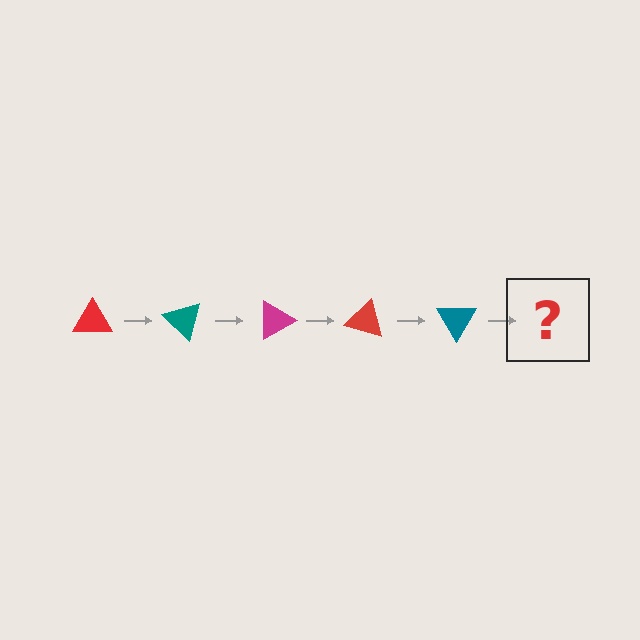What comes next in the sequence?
The next element should be a magenta triangle, rotated 225 degrees from the start.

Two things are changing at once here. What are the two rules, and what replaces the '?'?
The two rules are that it rotates 45 degrees each step and the color cycles through red, teal, and magenta. The '?' should be a magenta triangle, rotated 225 degrees from the start.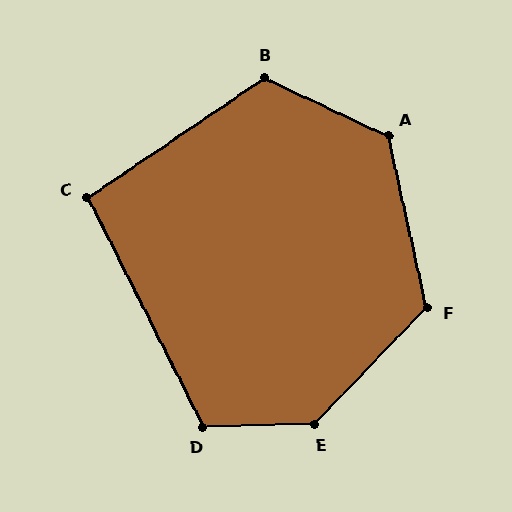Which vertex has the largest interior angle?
E, at approximately 135 degrees.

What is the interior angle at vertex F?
Approximately 123 degrees (obtuse).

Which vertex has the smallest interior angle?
C, at approximately 97 degrees.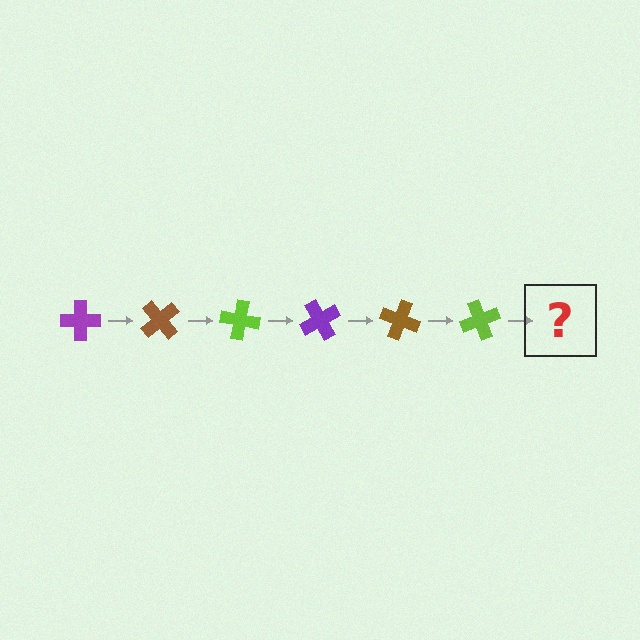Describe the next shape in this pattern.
It should be a purple cross, rotated 300 degrees from the start.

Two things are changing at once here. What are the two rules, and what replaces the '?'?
The two rules are that it rotates 50 degrees each step and the color cycles through purple, brown, and lime. The '?' should be a purple cross, rotated 300 degrees from the start.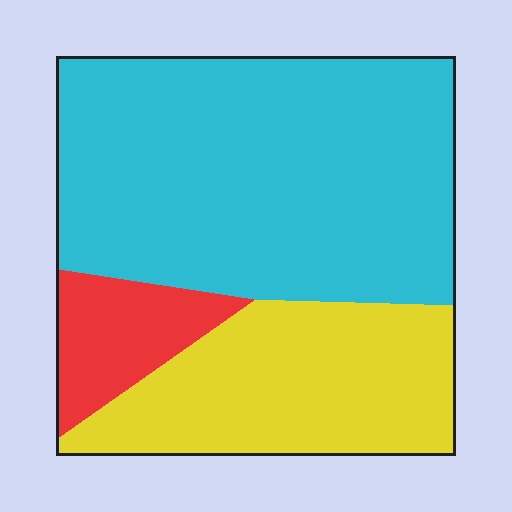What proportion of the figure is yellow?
Yellow covers 30% of the figure.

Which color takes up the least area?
Red, at roughly 10%.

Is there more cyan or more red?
Cyan.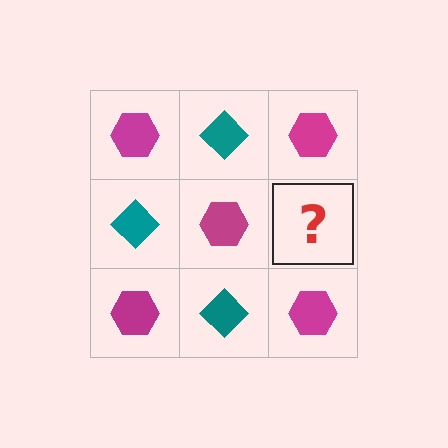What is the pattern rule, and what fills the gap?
The rule is that it alternates magenta hexagon and teal diamond in a checkerboard pattern. The gap should be filled with a teal diamond.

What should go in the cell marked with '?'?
The missing cell should contain a teal diamond.